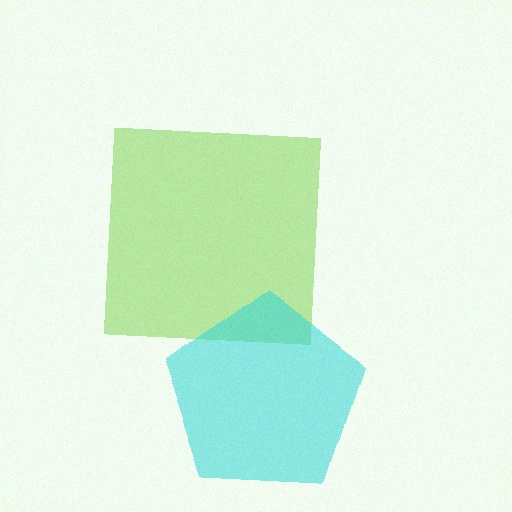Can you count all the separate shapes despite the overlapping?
Yes, there are 2 separate shapes.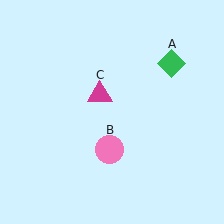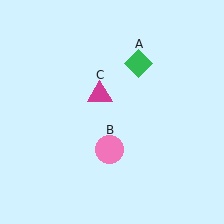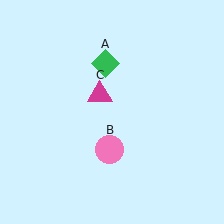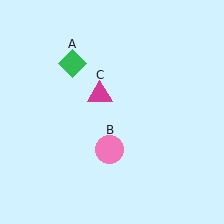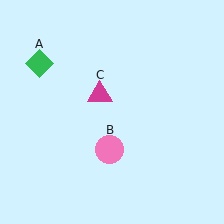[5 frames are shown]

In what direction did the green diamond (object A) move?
The green diamond (object A) moved left.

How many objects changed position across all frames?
1 object changed position: green diamond (object A).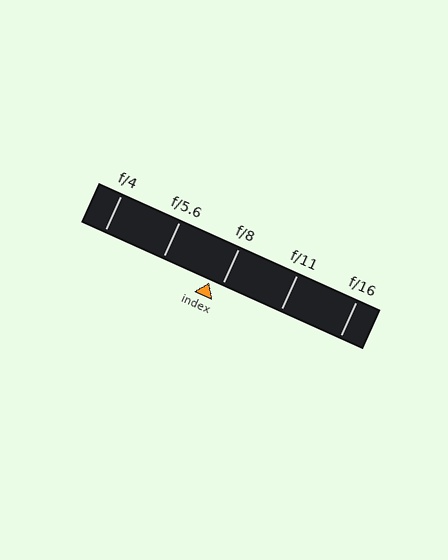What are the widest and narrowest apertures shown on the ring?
The widest aperture shown is f/4 and the narrowest is f/16.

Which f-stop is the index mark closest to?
The index mark is closest to f/8.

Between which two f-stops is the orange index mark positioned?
The index mark is between f/5.6 and f/8.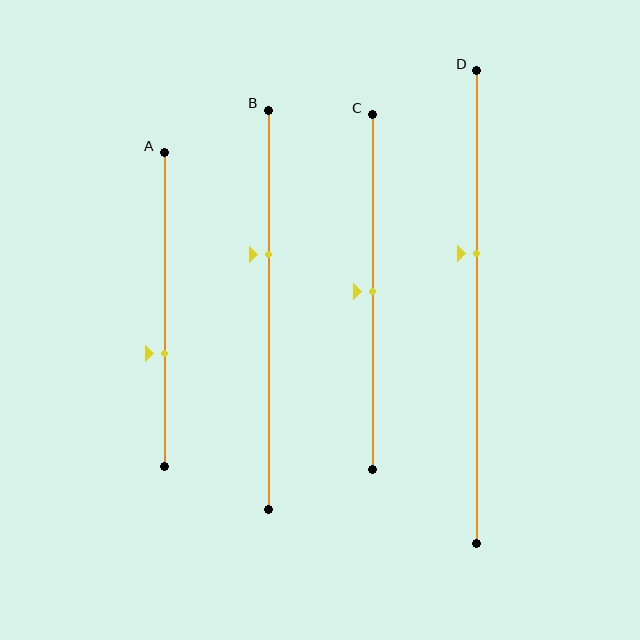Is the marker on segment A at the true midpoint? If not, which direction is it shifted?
No, the marker on segment A is shifted downward by about 14% of the segment length.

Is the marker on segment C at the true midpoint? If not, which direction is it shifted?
Yes, the marker on segment C is at the true midpoint.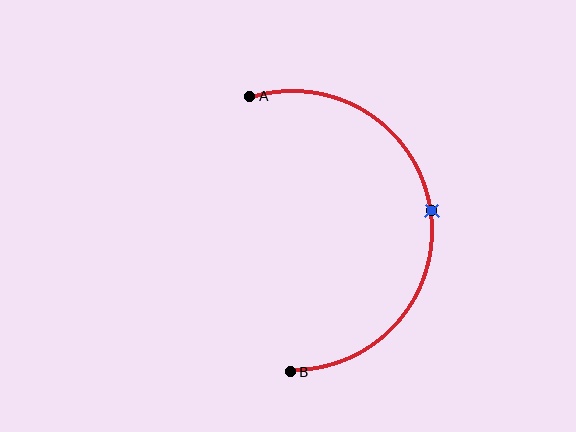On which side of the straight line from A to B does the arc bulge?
The arc bulges to the right of the straight line connecting A and B.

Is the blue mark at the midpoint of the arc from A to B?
Yes. The blue mark lies on the arc at equal arc-length from both A and B — it is the arc midpoint.